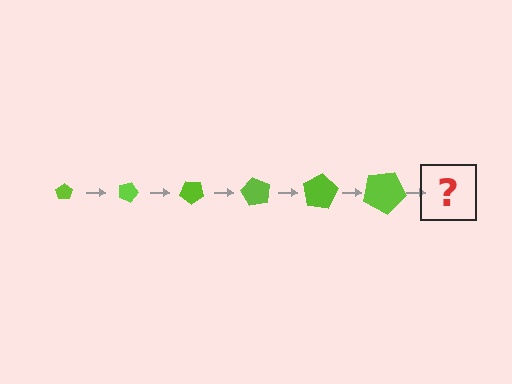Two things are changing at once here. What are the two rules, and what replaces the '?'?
The two rules are that the pentagon grows larger each step and it rotates 20 degrees each step. The '?' should be a pentagon, larger than the previous one and rotated 120 degrees from the start.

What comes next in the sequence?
The next element should be a pentagon, larger than the previous one and rotated 120 degrees from the start.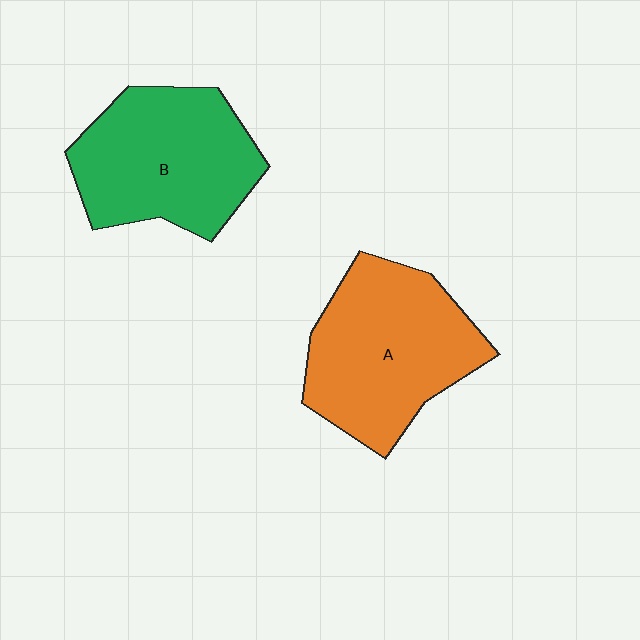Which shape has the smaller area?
Shape B (green).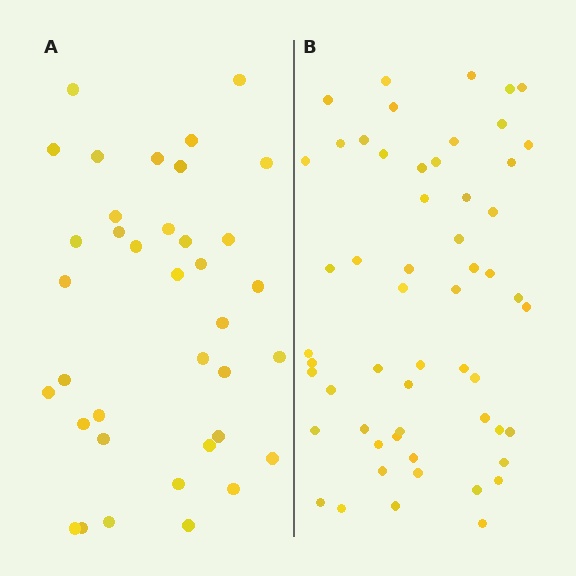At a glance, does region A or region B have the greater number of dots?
Region B (the right region) has more dots.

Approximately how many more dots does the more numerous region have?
Region B has approximately 20 more dots than region A.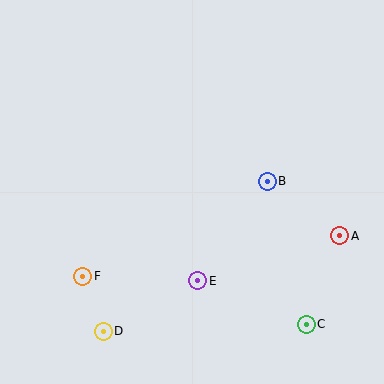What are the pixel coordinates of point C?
Point C is at (306, 324).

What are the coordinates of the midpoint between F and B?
The midpoint between F and B is at (175, 229).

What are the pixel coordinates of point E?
Point E is at (198, 281).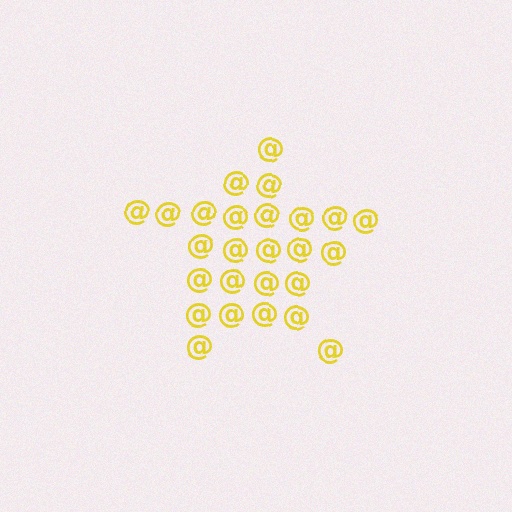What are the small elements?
The small elements are at signs.